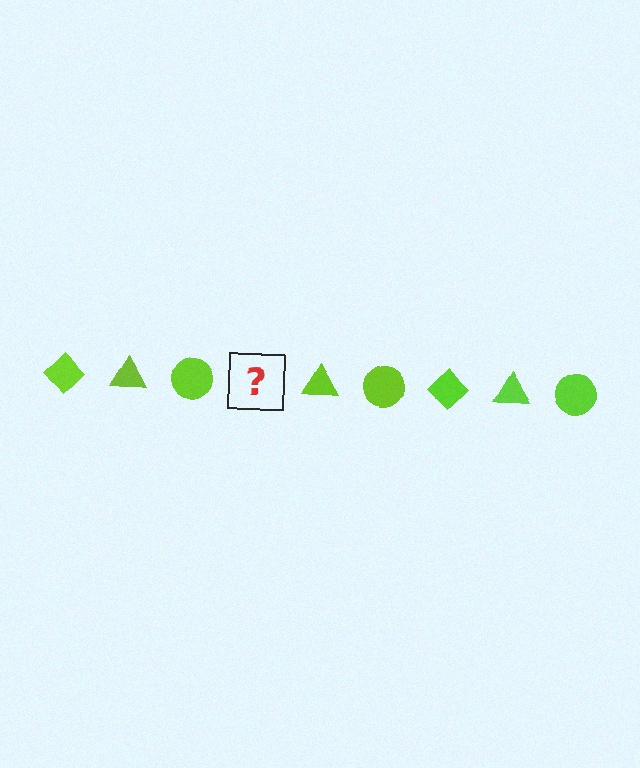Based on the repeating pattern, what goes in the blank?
The blank should be a lime diamond.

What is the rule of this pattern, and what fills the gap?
The rule is that the pattern cycles through diamond, triangle, circle shapes in lime. The gap should be filled with a lime diamond.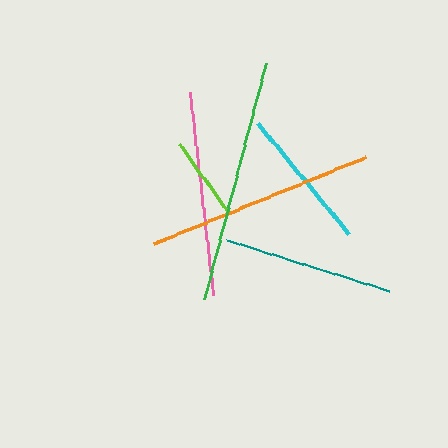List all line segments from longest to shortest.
From longest to shortest: green, orange, pink, teal, cyan, lime.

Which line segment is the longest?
The green line is the longest at approximately 244 pixels.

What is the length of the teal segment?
The teal segment is approximately 171 pixels long.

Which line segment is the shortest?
The lime line is the shortest at approximately 80 pixels.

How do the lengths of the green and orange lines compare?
The green and orange lines are approximately the same length.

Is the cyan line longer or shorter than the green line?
The green line is longer than the cyan line.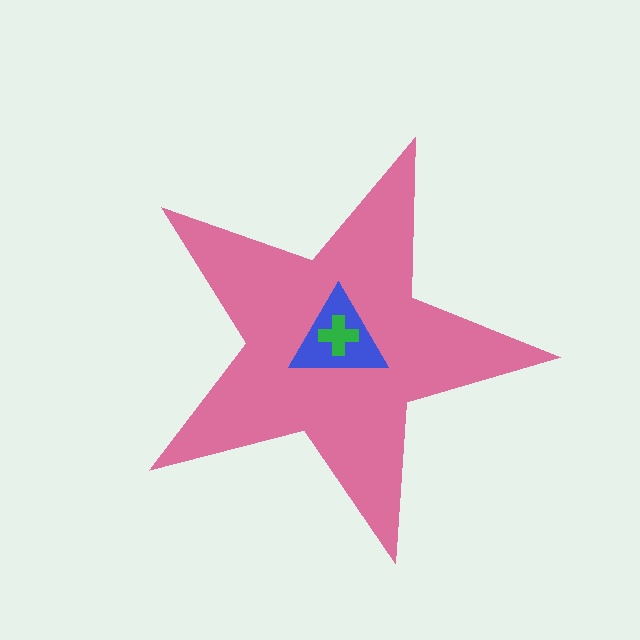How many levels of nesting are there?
3.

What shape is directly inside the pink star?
The blue triangle.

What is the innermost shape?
The green cross.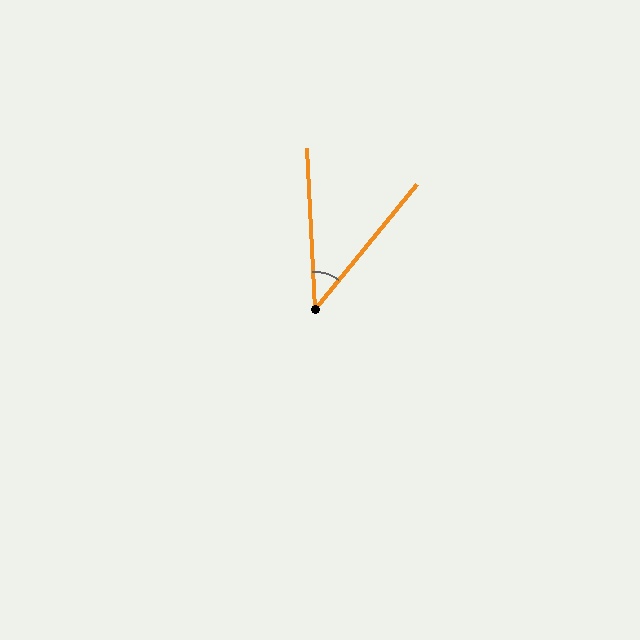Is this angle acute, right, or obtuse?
It is acute.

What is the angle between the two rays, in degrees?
Approximately 42 degrees.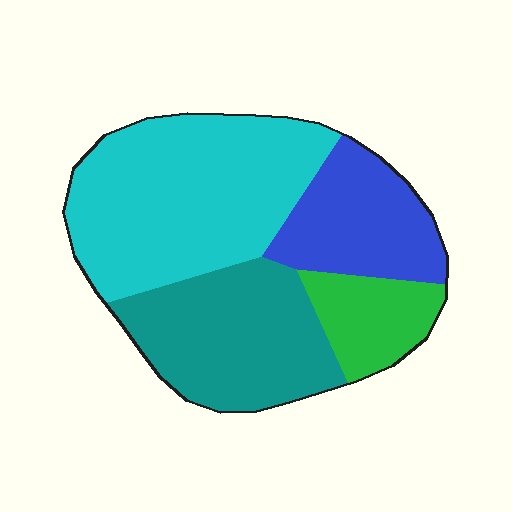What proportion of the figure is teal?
Teal covers 28% of the figure.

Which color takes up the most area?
Cyan, at roughly 40%.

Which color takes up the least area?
Green, at roughly 10%.